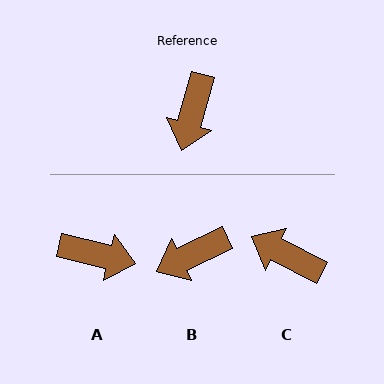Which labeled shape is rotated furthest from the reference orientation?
C, about 101 degrees away.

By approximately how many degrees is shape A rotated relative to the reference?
Approximately 92 degrees counter-clockwise.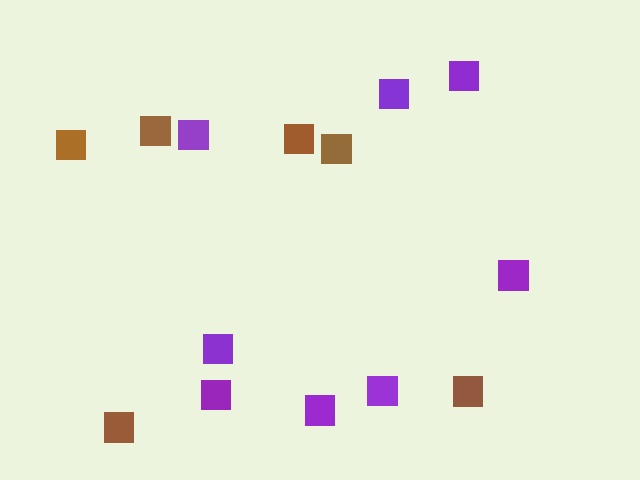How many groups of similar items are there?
There are 2 groups: one group of purple squares (8) and one group of brown squares (6).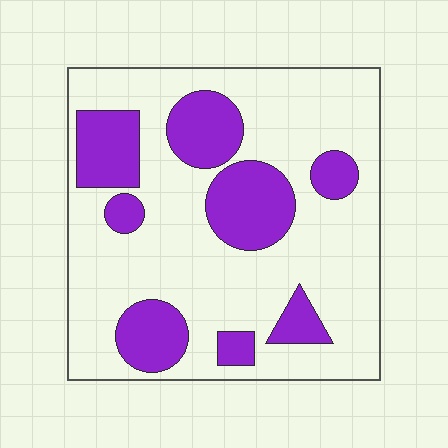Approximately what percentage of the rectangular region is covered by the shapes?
Approximately 30%.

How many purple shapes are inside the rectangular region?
8.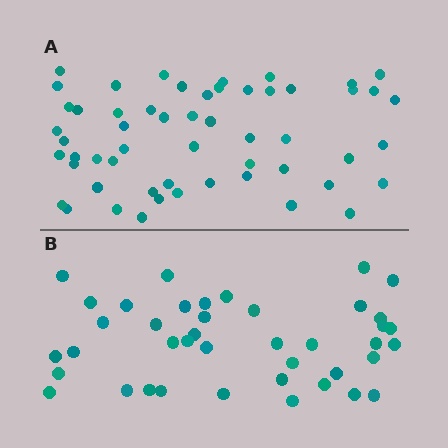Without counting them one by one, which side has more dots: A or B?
Region A (the top region) has more dots.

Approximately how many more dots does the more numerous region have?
Region A has approximately 15 more dots than region B.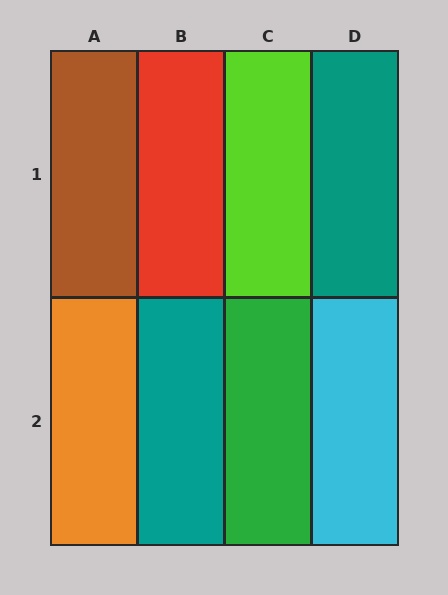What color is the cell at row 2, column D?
Cyan.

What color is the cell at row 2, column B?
Teal.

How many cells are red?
1 cell is red.